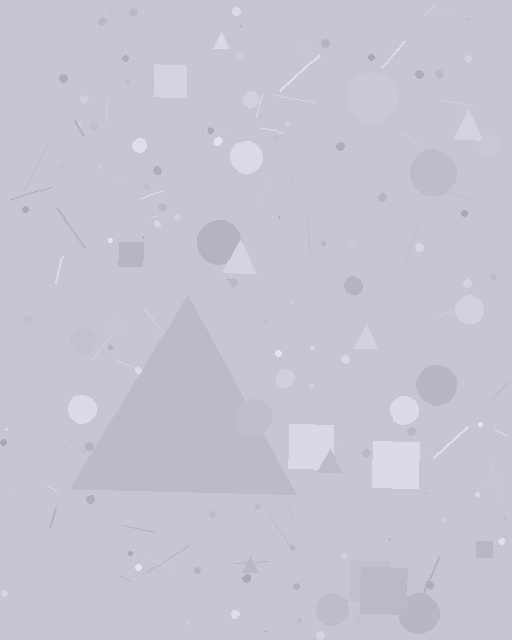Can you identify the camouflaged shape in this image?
The camouflaged shape is a triangle.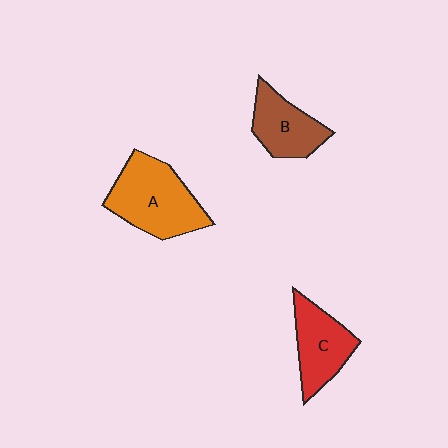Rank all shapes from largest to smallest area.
From largest to smallest: A (orange), C (red), B (brown).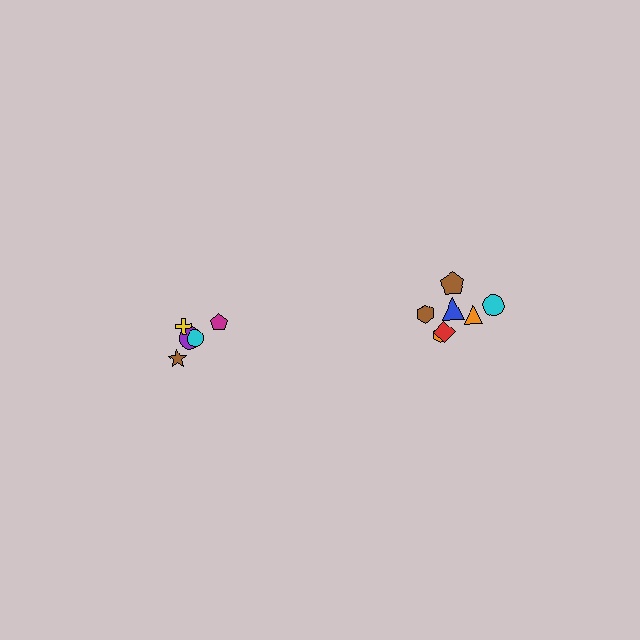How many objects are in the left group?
There are 5 objects.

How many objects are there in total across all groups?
There are 12 objects.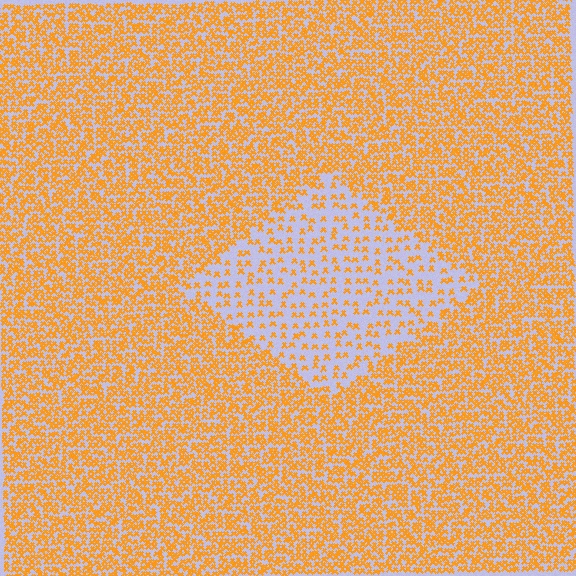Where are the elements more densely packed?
The elements are more densely packed outside the diamond boundary.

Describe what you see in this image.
The image contains small orange elements arranged at two different densities. A diamond-shaped region is visible where the elements are less densely packed than the surrounding area.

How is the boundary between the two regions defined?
The boundary is defined by a change in element density (approximately 2.7x ratio). All elements are the same color, size, and shape.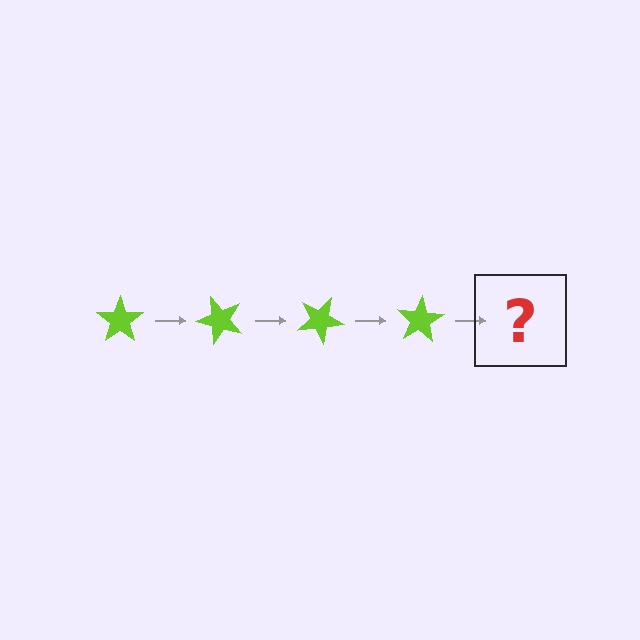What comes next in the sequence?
The next element should be a lime star rotated 200 degrees.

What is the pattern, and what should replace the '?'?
The pattern is that the star rotates 50 degrees each step. The '?' should be a lime star rotated 200 degrees.